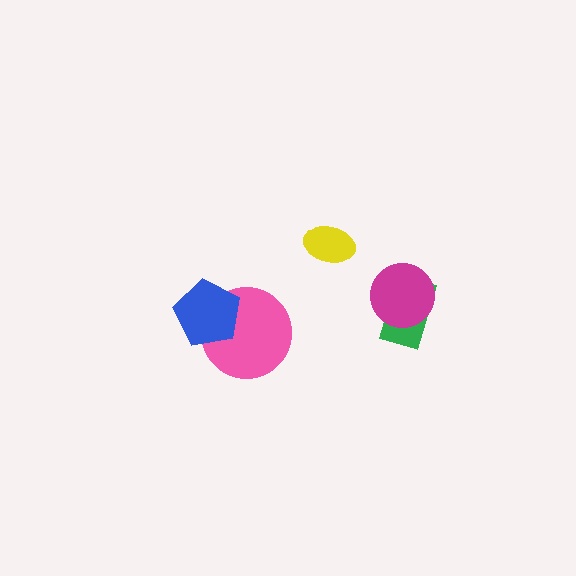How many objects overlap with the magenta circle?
1 object overlaps with the magenta circle.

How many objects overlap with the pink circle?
1 object overlaps with the pink circle.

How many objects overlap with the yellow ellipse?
0 objects overlap with the yellow ellipse.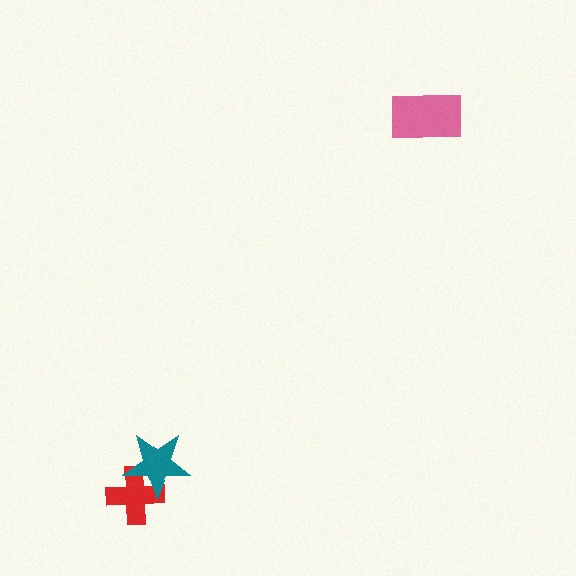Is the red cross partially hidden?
Yes, it is partially covered by another shape.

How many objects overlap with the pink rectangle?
0 objects overlap with the pink rectangle.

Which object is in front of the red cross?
The teal star is in front of the red cross.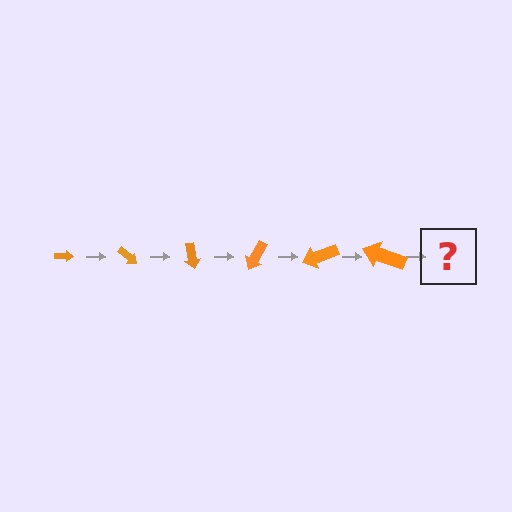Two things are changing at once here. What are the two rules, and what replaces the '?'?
The two rules are that the arrow grows larger each step and it rotates 40 degrees each step. The '?' should be an arrow, larger than the previous one and rotated 240 degrees from the start.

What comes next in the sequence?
The next element should be an arrow, larger than the previous one and rotated 240 degrees from the start.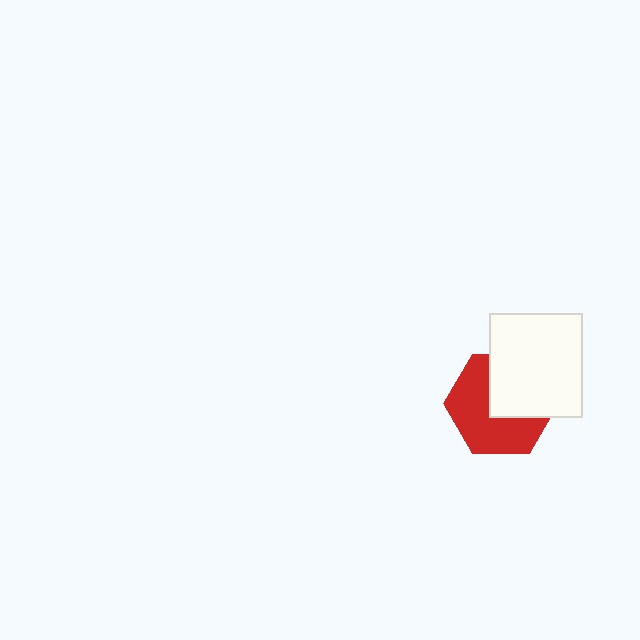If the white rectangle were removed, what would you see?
You would see the complete red hexagon.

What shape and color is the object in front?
The object in front is a white rectangle.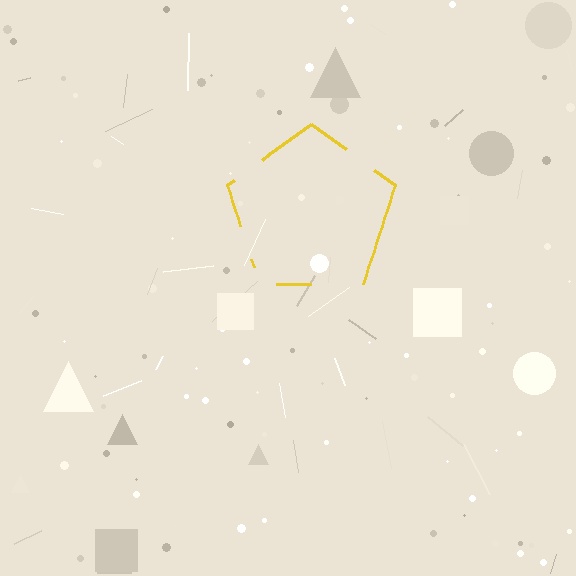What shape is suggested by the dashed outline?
The dashed outline suggests a pentagon.